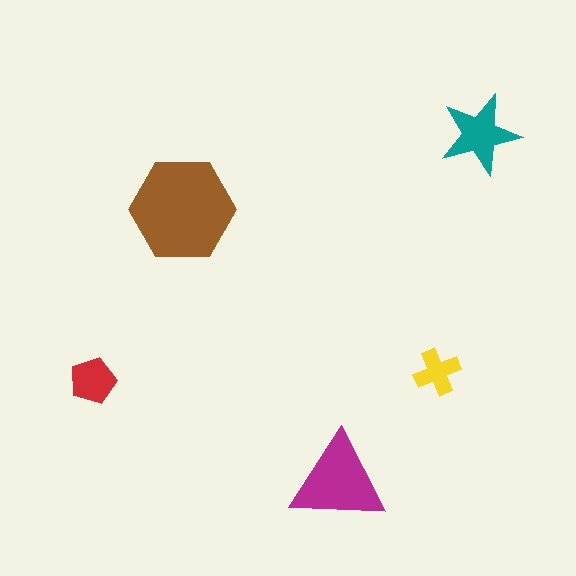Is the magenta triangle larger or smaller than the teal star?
Larger.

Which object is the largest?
The brown hexagon.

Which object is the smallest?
The yellow cross.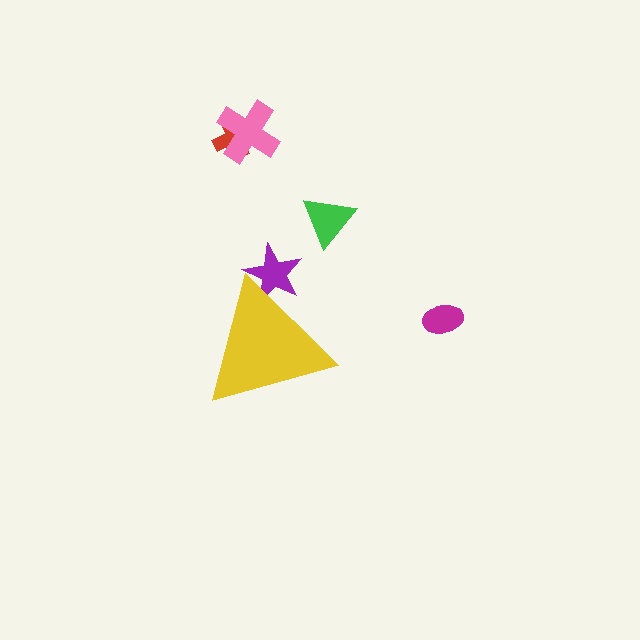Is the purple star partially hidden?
Yes, the purple star is partially hidden behind the yellow triangle.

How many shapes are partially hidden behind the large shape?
1 shape is partially hidden.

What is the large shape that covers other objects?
A yellow triangle.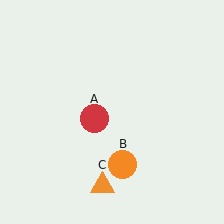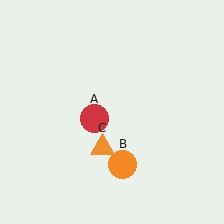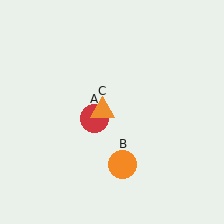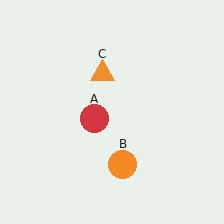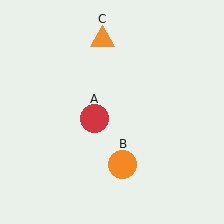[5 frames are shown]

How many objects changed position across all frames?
1 object changed position: orange triangle (object C).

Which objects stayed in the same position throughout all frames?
Red circle (object A) and orange circle (object B) remained stationary.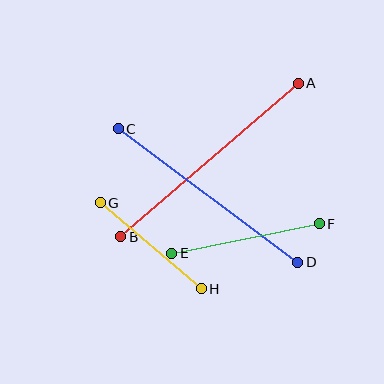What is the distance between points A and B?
The distance is approximately 235 pixels.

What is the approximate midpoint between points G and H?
The midpoint is at approximately (151, 246) pixels.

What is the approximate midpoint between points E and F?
The midpoint is at approximately (246, 238) pixels.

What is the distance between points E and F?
The distance is approximately 150 pixels.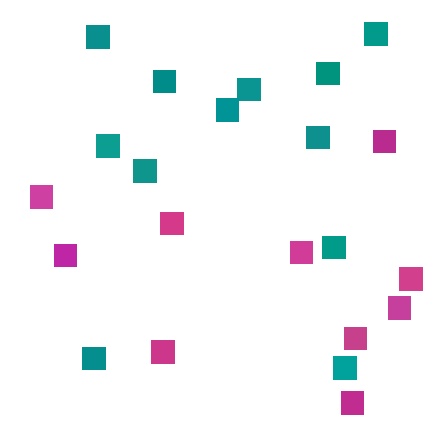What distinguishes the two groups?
There are 2 groups: one group of teal squares (12) and one group of magenta squares (10).